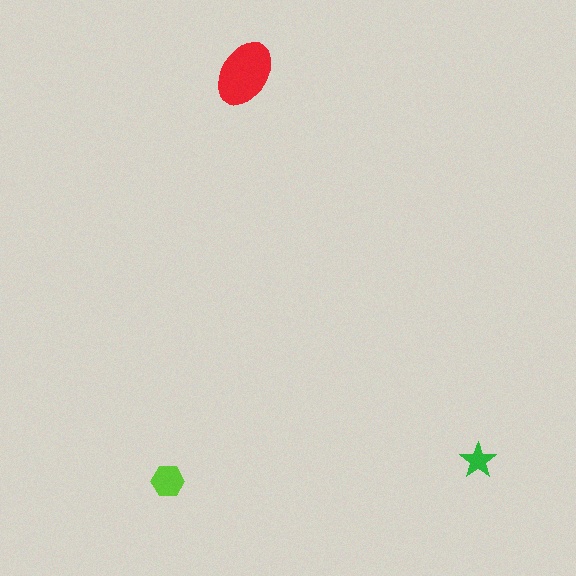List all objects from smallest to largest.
The green star, the lime hexagon, the red ellipse.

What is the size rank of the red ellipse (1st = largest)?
1st.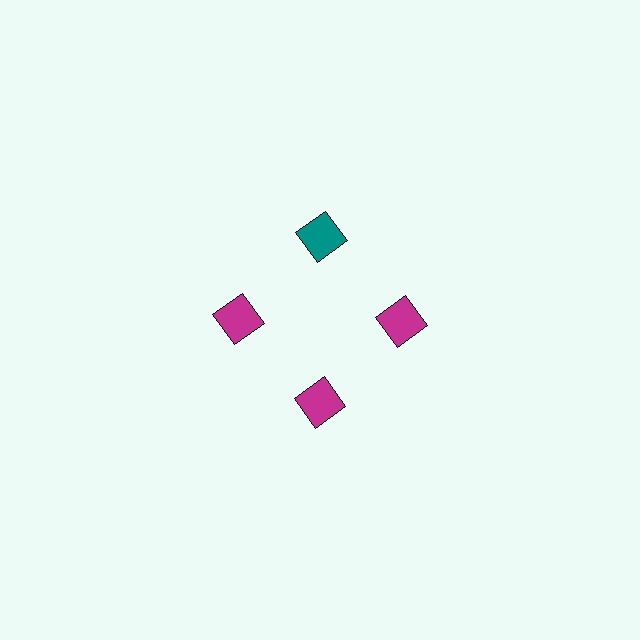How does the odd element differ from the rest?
It has a different color: teal instead of magenta.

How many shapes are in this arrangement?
There are 4 shapes arranged in a ring pattern.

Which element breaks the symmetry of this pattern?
The teal square at roughly the 12 o'clock position breaks the symmetry. All other shapes are magenta squares.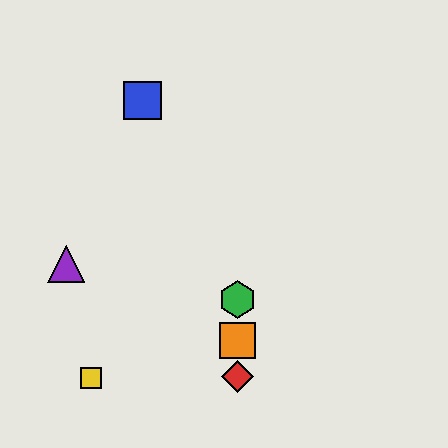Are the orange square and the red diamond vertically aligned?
Yes, both are at x≈238.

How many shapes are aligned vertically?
3 shapes (the red diamond, the green hexagon, the orange square) are aligned vertically.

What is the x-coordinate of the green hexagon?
The green hexagon is at x≈238.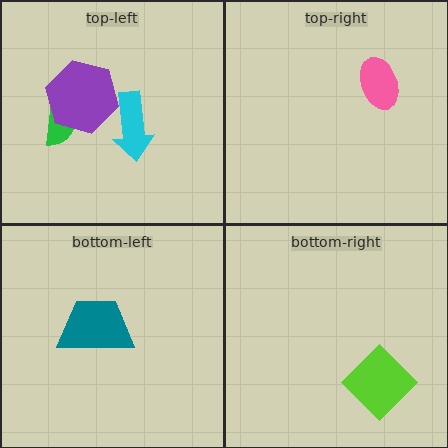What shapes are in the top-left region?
The green semicircle, the cyan arrow, the purple hexagon.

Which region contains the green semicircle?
The top-left region.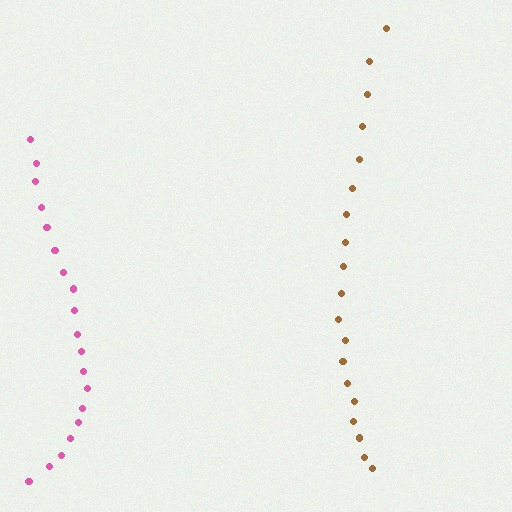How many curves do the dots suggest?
There are 2 distinct paths.